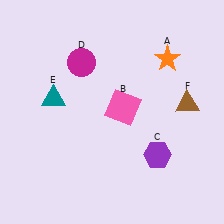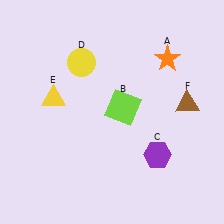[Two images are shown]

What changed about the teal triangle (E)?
In Image 1, E is teal. In Image 2, it changed to yellow.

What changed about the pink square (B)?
In Image 1, B is pink. In Image 2, it changed to lime.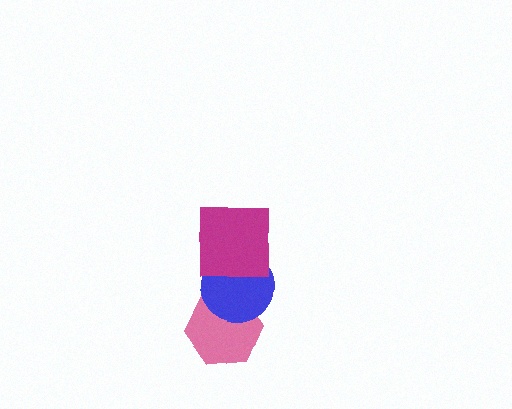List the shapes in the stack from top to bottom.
From top to bottom: the magenta square, the blue circle, the pink hexagon.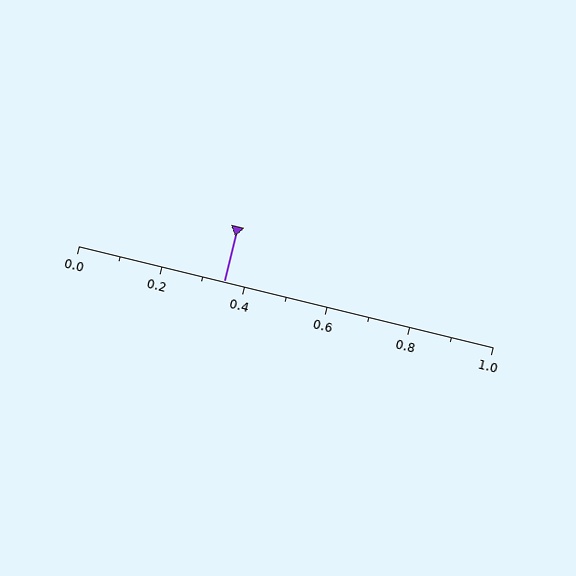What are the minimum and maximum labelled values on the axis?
The axis runs from 0.0 to 1.0.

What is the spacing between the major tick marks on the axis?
The major ticks are spaced 0.2 apart.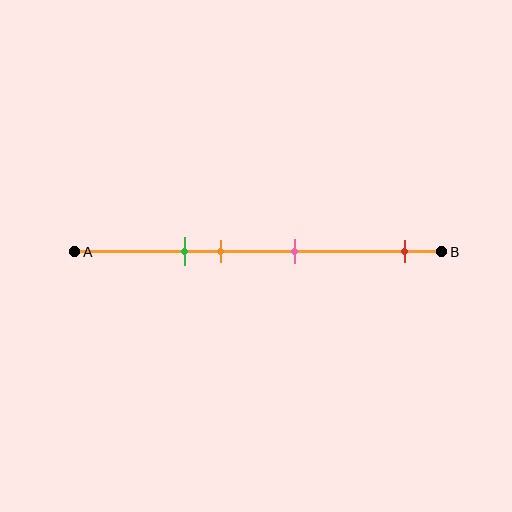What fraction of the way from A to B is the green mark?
The green mark is approximately 30% (0.3) of the way from A to B.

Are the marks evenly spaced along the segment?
No, the marks are not evenly spaced.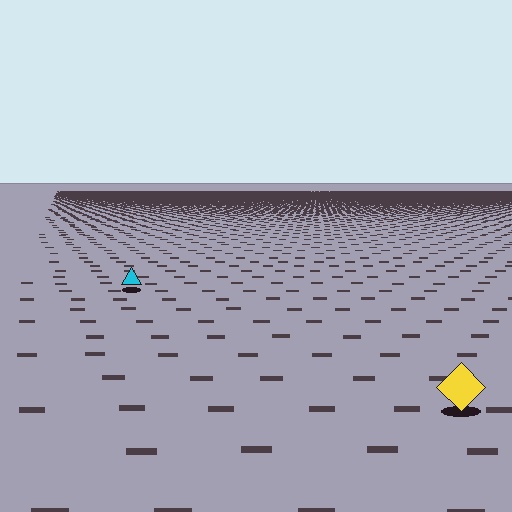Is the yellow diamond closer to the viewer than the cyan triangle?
Yes. The yellow diamond is closer — you can tell from the texture gradient: the ground texture is coarser near it.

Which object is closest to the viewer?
The yellow diamond is closest. The texture marks near it are larger and more spread out.